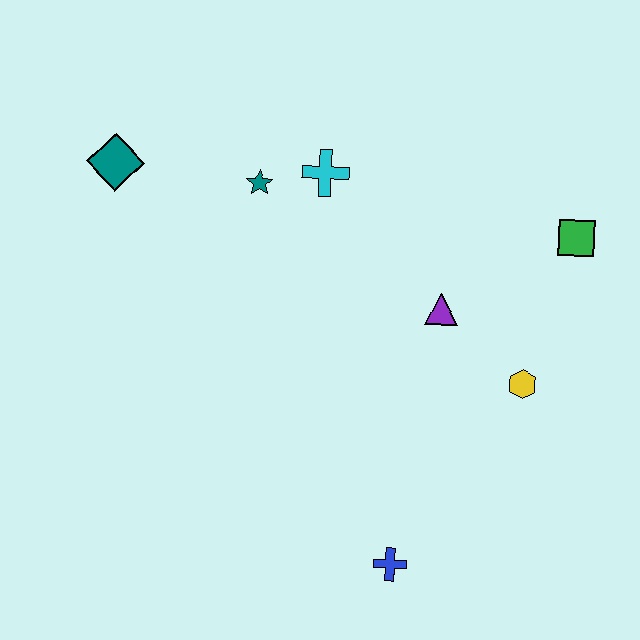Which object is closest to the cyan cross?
The teal star is closest to the cyan cross.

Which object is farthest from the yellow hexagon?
The teal diamond is farthest from the yellow hexagon.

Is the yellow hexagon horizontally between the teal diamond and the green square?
Yes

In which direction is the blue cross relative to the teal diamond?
The blue cross is below the teal diamond.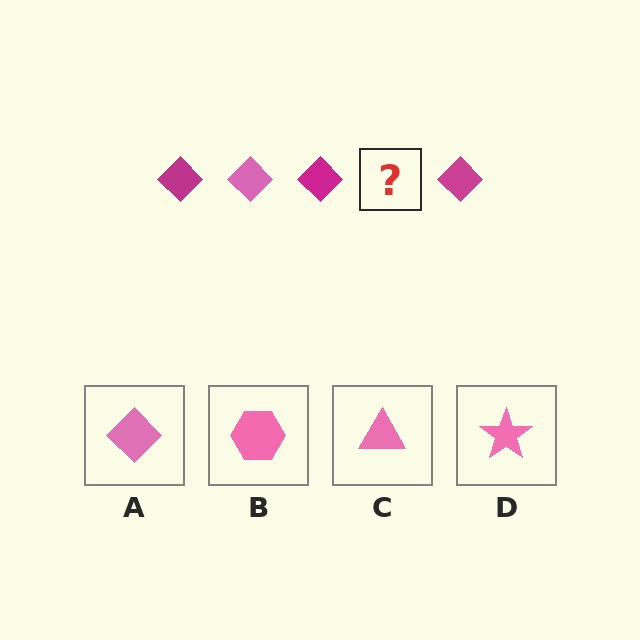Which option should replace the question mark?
Option A.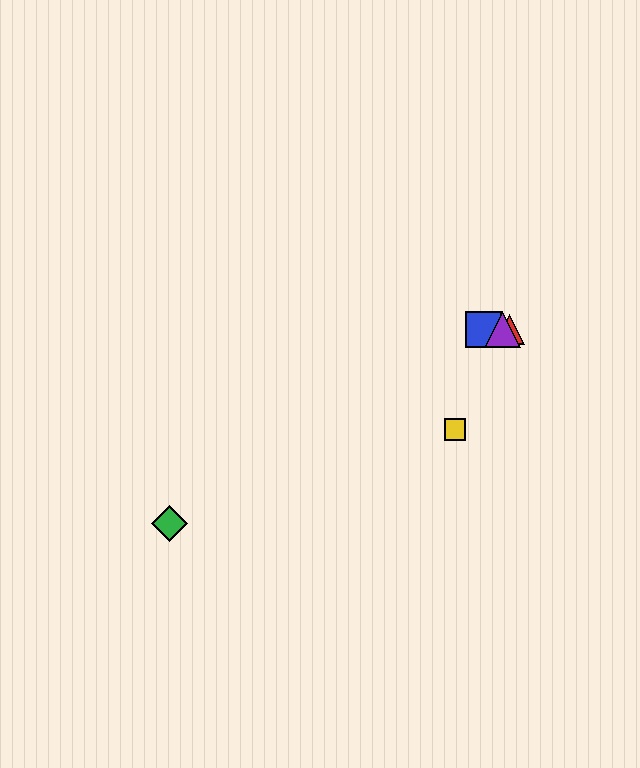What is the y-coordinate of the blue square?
The blue square is at y≈329.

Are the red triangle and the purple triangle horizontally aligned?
Yes, both are at y≈329.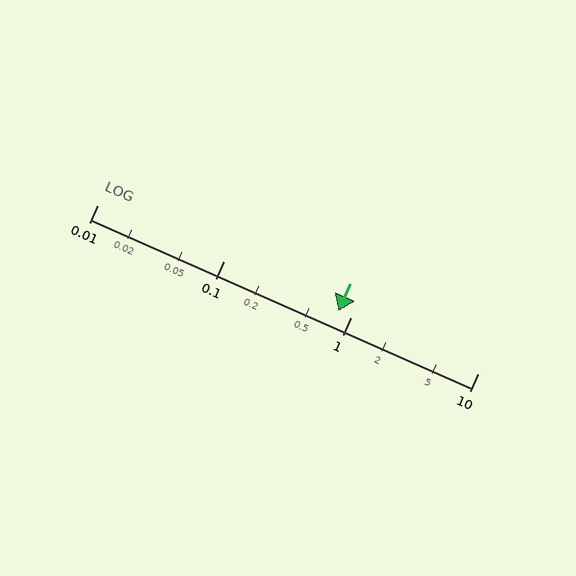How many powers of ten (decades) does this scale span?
The scale spans 3 decades, from 0.01 to 10.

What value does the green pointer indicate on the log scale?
The pointer indicates approximately 0.8.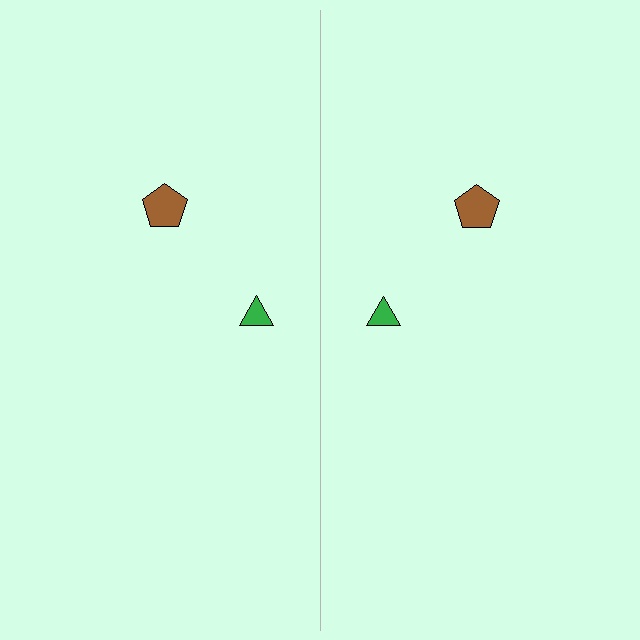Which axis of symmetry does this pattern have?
The pattern has a vertical axis of symmetry running through the center of the image.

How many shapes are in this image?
There are 4 shapes in this image.